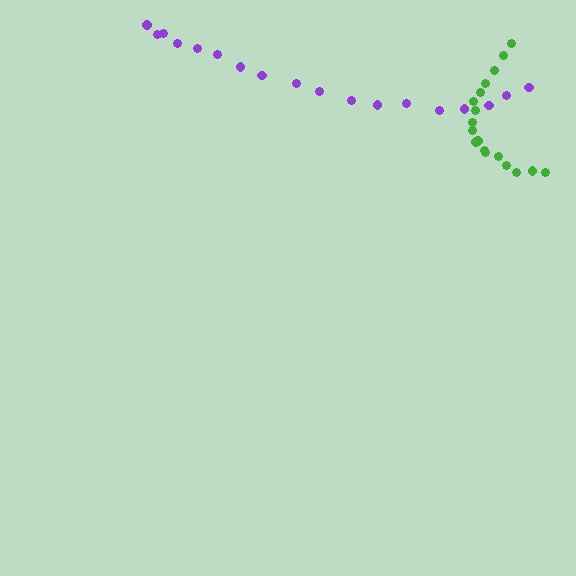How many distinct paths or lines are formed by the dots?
There are 2 distinct paths.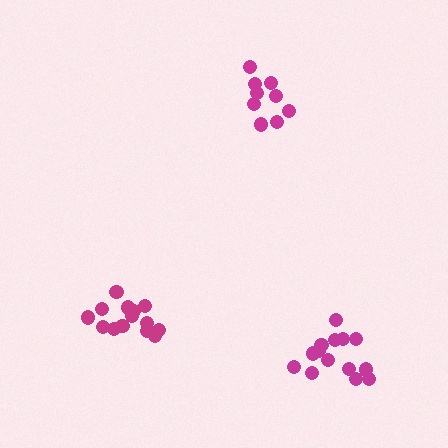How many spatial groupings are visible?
There are 3 spatial groupings.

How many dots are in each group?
Group 1: 14 dots, Group 2: 14 dots, Group 3: 9 dots (37 total).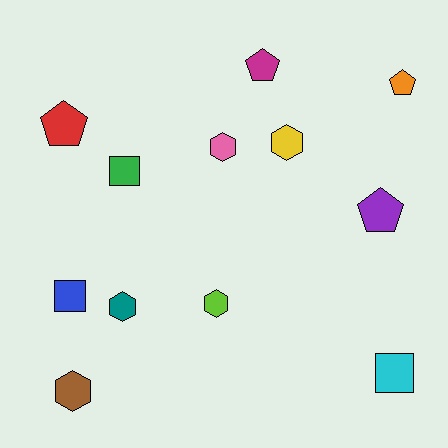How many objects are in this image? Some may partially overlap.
There are 12 objects.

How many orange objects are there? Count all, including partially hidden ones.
There is 1 orange object.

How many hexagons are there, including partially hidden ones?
There are 5 hexagons.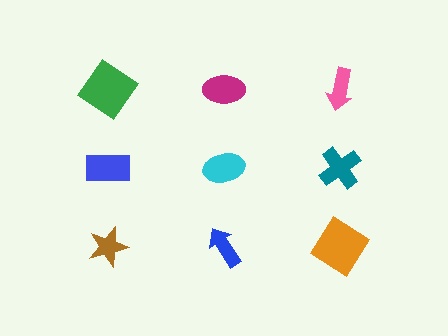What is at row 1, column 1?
A green diamond.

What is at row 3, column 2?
A blue arrow.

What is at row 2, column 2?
A cyan ellipse.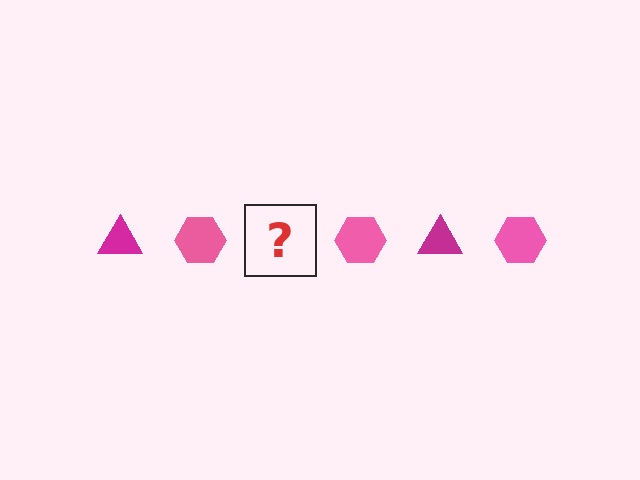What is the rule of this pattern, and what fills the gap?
The rule is that the pattern alternates between magenta triangle and pink hexagon. The gap should be filled with a magenta triangle.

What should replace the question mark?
The question mark should be replaced with a magenta triangle.